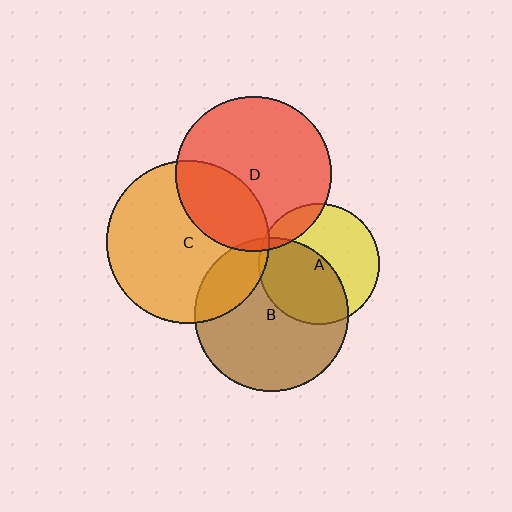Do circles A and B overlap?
Yes.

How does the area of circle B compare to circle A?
Approximately 1.6 times.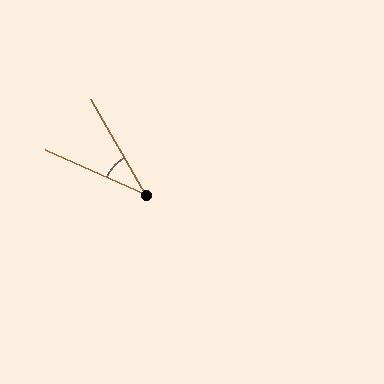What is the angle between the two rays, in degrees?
Approximately 36 degrees.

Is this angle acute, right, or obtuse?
It is acute.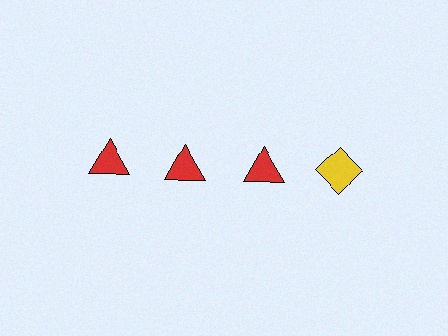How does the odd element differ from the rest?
It differs in both color (yellow instead of red) and shape (diamond instead of triangle).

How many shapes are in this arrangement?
There are 4 shapes arranged in a grid pattern.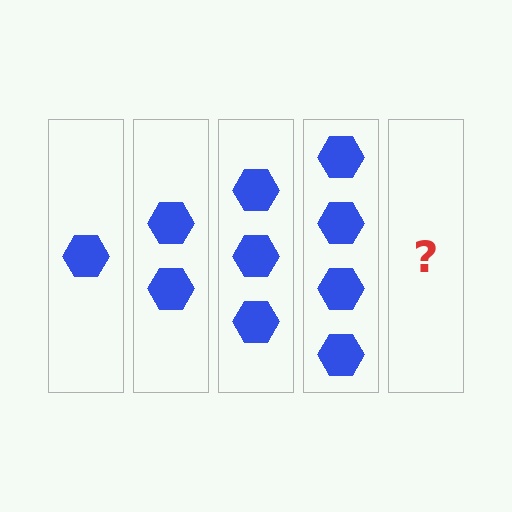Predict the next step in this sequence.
The next step is 5 hexagons.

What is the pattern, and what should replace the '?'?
The pattern is that each step adds one more hexagon. The '?' should be 5 hexagons.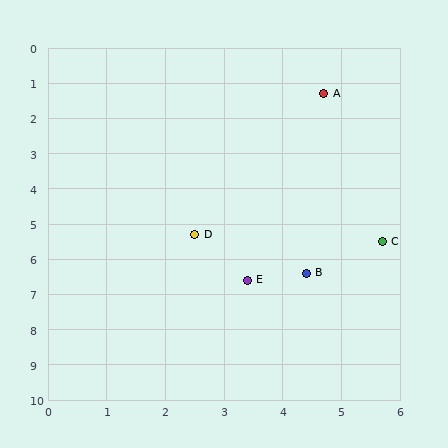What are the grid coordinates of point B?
Point B is at approximately (4.4, 6.4).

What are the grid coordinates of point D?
Point D is at approximately (2.5, 5.3).